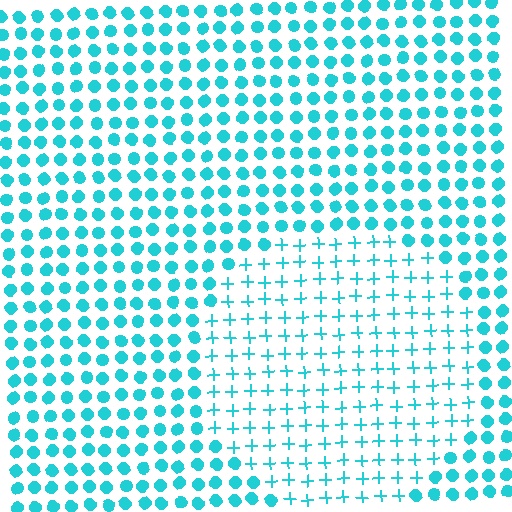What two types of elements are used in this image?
The image uses plus signs inside the circle region and circles outside it.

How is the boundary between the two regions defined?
The boundary is defined by a change in element shape: plus signs inside vs. circles outside. All elements share the same color and spacing.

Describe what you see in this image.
The image is filled with small cyan elements arranged in a uniform grid. A circle-shaped region contains plus signs, while the surrounding area contains circles. The boundary is defined purely by the change in element shape.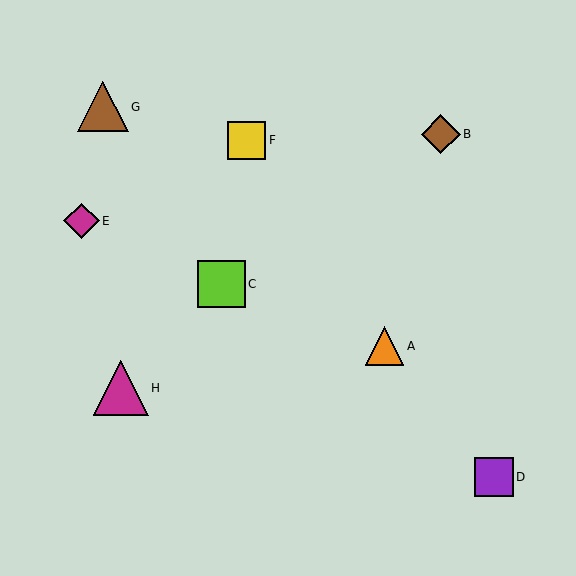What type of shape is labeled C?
Shape C is a lime square.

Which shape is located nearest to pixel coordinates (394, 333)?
The orange triangle (labeled A) at (385, 346) is nearest to that location.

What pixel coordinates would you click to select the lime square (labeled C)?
Click at (221, 284) to select the lime square C.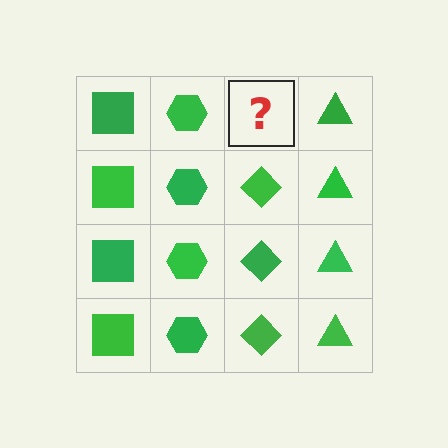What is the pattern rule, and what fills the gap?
The rule is that each column has a consistent shape. The gap should be filled with a green diamond.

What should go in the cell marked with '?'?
The missing cell should contain a green diamond.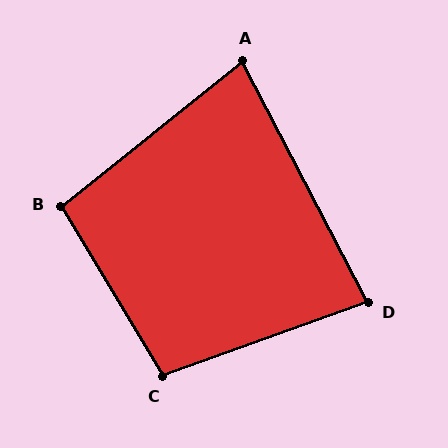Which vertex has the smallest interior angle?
A, at approximately 79 degrees.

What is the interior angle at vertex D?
Approximately 82 degrees (acute).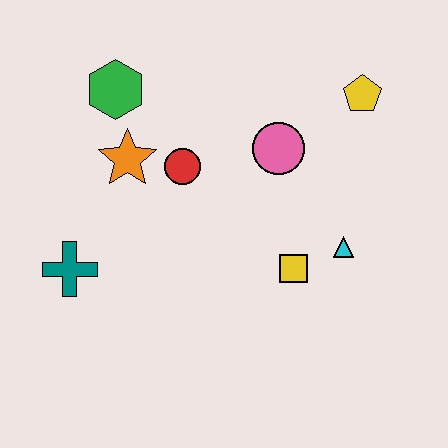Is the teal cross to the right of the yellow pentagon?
No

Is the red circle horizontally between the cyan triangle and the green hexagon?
Yes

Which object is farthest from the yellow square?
The green hexagon is farthest from the yellow square.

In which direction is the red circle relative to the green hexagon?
The red circle is below the green hexagon.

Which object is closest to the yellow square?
The cyan triangle is closest to the yellow square.